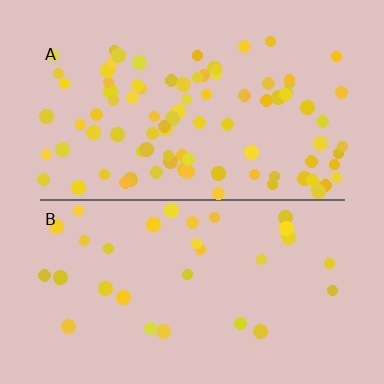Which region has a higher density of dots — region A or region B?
A (the top).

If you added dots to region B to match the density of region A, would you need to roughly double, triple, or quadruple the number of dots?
Approximately triple.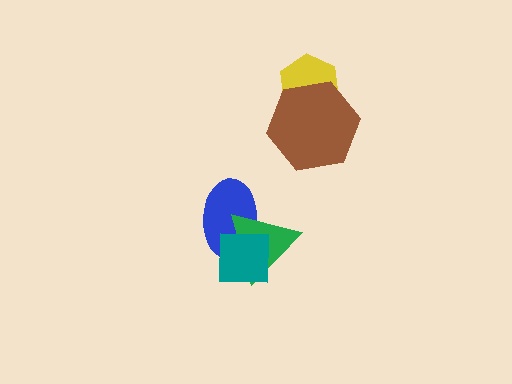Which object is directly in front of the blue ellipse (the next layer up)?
The green triangle is directly in front of the blue ellipse.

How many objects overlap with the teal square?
2 objects overlap with the teal square.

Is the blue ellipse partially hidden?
Yes, it is partially covered by another shape.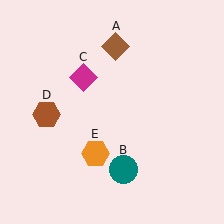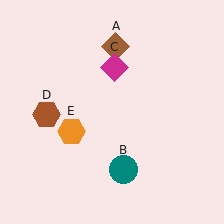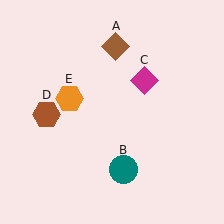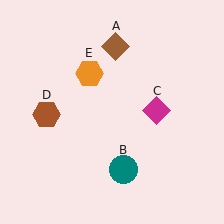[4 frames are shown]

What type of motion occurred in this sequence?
The magenta diamond (object C), orange hexagon (object E) rotated clockwise around the center of the scene.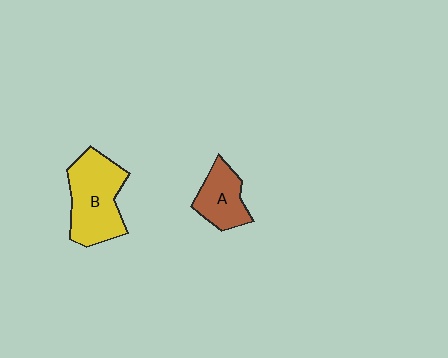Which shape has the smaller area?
Shape A (brown).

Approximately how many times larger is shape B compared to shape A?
Approximately 1.7 times.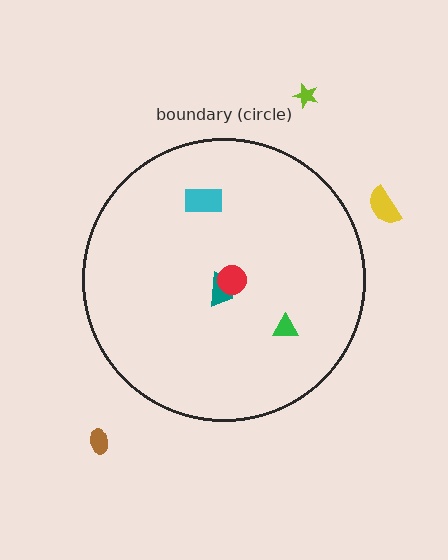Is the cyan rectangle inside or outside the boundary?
Inside.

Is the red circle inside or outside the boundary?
Inside.